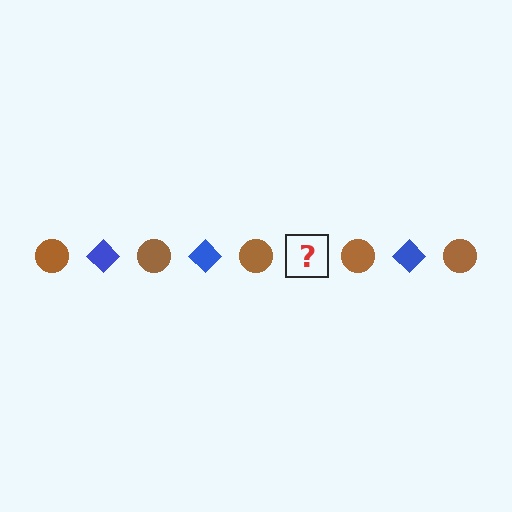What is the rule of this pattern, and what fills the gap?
The rule is that the pattern alternates between brown circle and blue diamond. The gap should be filled with a blue diamond.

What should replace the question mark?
The question mark should be replaced with a blue diamond.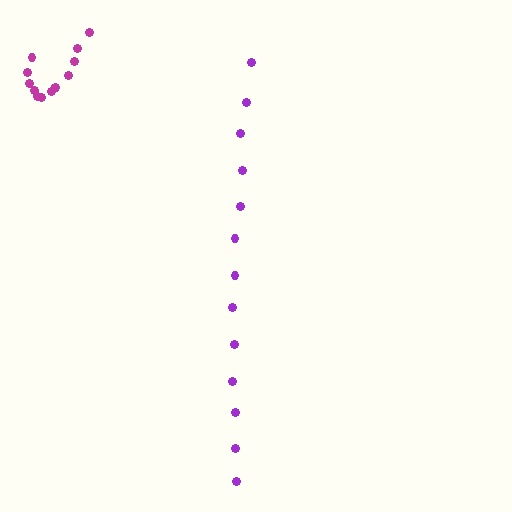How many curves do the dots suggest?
There are 2 distinct paths.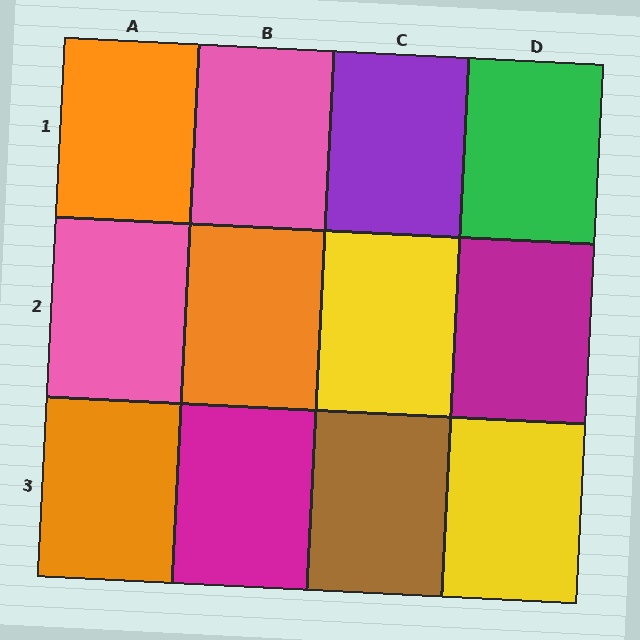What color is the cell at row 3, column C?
Brown.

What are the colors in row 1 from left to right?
Orange, pink, purple, green.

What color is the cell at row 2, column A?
Pink.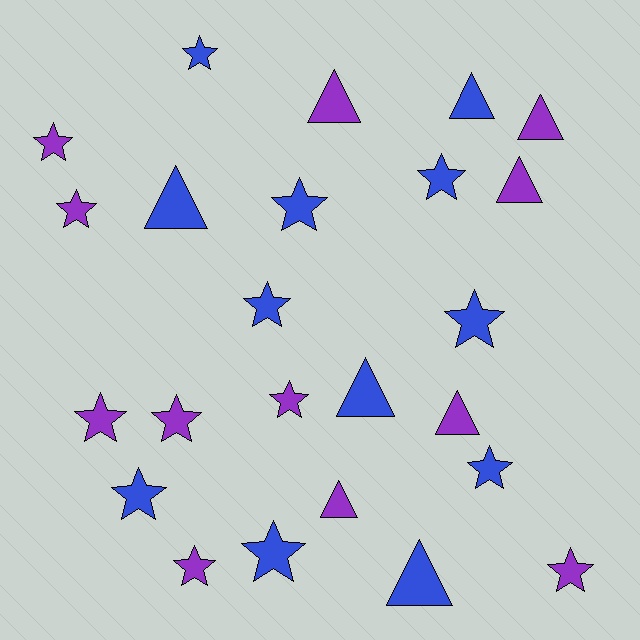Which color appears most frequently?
Purple, with 12 objects.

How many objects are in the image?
There are 24 objects.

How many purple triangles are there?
There are 5 purple triangles.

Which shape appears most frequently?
Star, with 15 objects.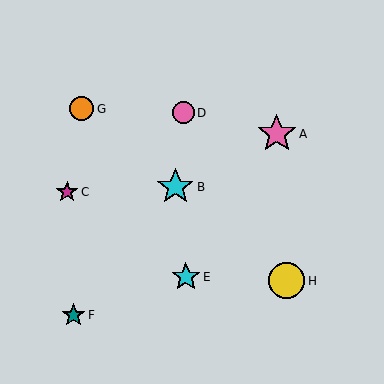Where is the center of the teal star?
The center of the teal star is at (74, 315).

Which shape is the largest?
The pink star (labeled A) is the largest.